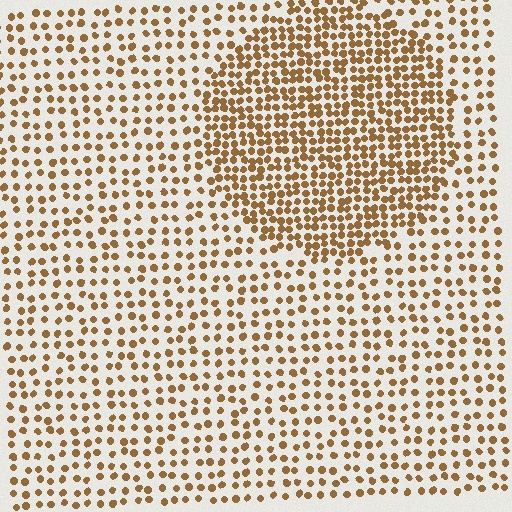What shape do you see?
I see a circle.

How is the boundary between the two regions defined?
The boundary is defined by a change in element density (approximately 2.0x ratio). All elements are the same color, size, and shape.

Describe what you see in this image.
The image contains small brown elements arranged at two different densities. A circle-shaped region is visible where the elements are more densely packed than the surrounding area.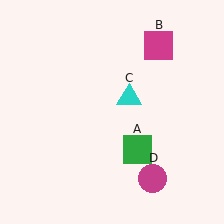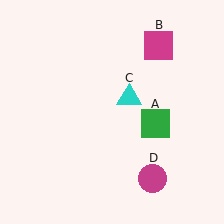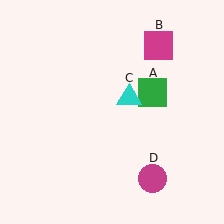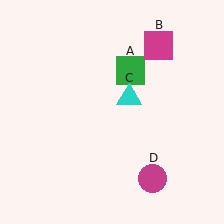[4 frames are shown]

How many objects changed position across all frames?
1 object changed position: green square (object A).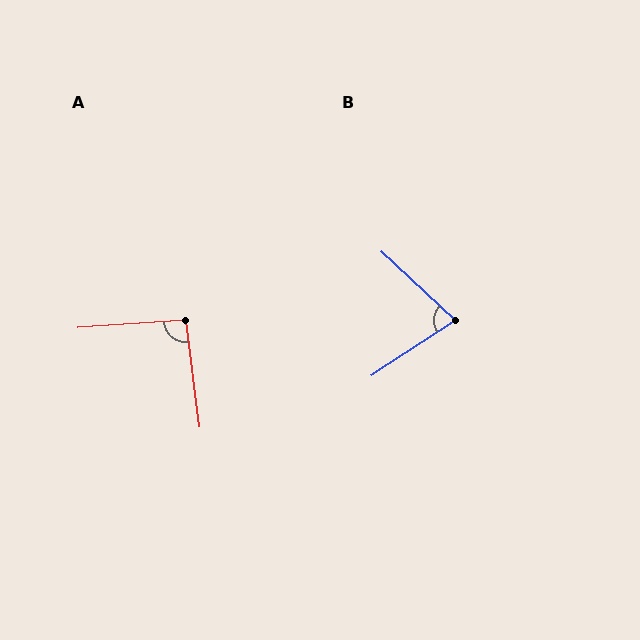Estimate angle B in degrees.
Approximately 76 degrees.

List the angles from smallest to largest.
B (76°), A (93°).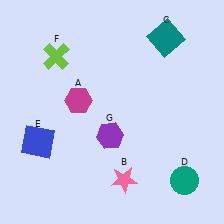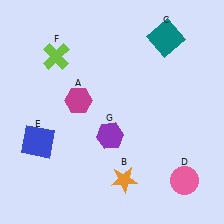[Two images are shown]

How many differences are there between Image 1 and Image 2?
There are 2 differences between the two images.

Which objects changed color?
B changed from pink to orange. D changed from teal to pink.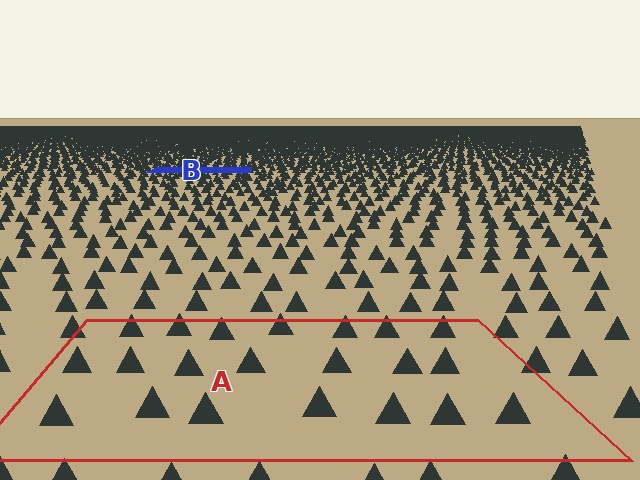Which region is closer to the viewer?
Region A is closer. The texture elements there are larger and more spread out.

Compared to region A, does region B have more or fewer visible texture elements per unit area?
Region B has more texture elements per unit area — they are packed more densely because it is farther away.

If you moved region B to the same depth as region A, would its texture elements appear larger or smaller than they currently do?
They would appear larger. At a closer depth, the same texture elements are projected at a bigger on-screen size.